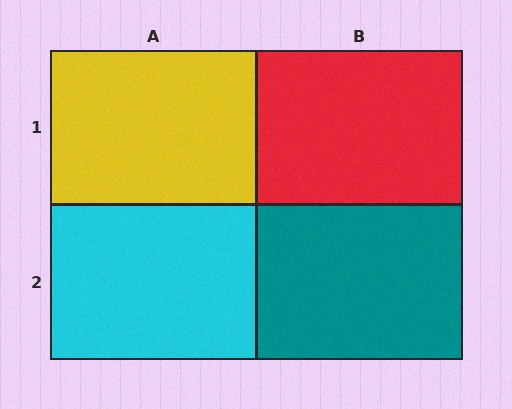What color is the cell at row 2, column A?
Cyan.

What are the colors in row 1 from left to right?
Yellow, red.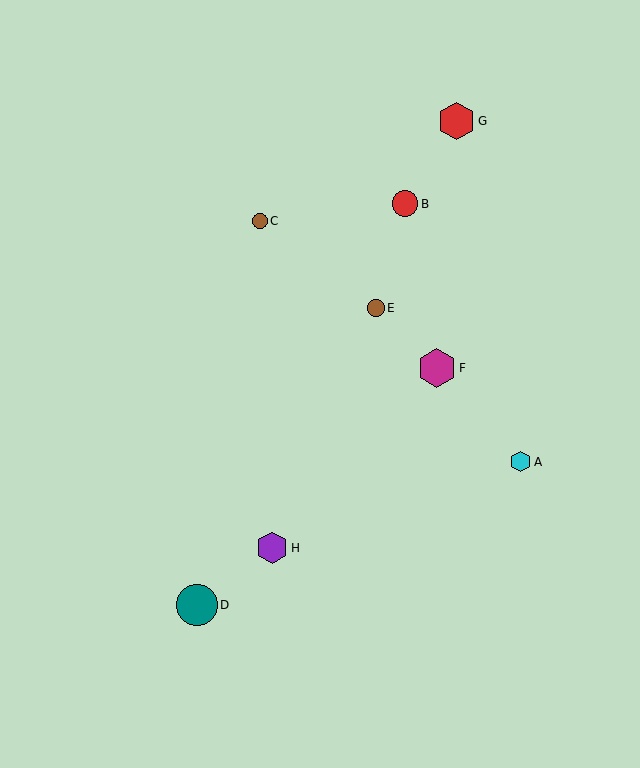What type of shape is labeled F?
Shape F is a magenta hexagon.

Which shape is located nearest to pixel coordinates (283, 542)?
The purple hexagon (labeled H) at (272, 548) is nearest to that location.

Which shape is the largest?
The teal circle (labeled D) is the largest.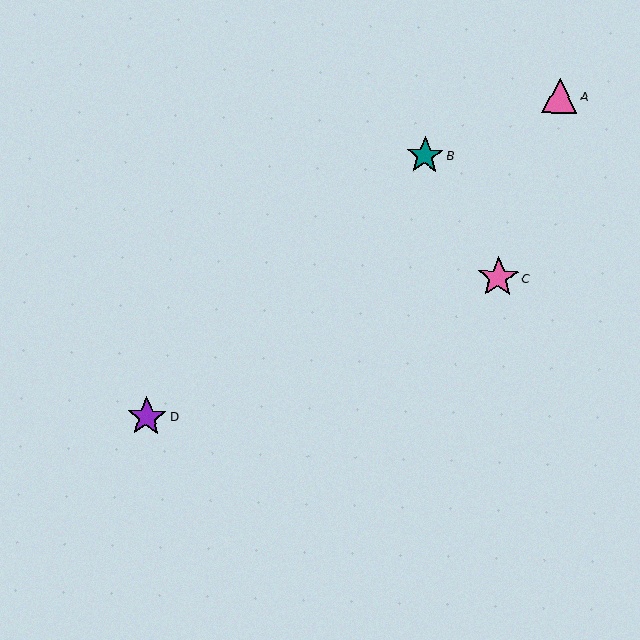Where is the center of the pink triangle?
The center of the pink triangle is at (560, 96).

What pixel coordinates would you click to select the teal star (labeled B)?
Click at (425, 156) to select the teal star B.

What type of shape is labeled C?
Shape C is a pink star.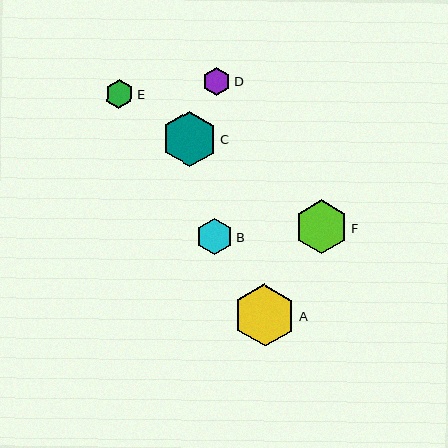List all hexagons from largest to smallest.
From largest to smallest: A, C, F, B, E, D.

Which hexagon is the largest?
Hexagon A is the largest with a size of approximately 62 pixels.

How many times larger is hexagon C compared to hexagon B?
Hexagon C is approximately 1.5 times the size of hexagon B.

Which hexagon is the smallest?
Hexagon D is the smallest with a size of approximately 28 pixels.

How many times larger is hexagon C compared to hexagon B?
Hexagon C is approximately 1.5 times the size of hexagon B.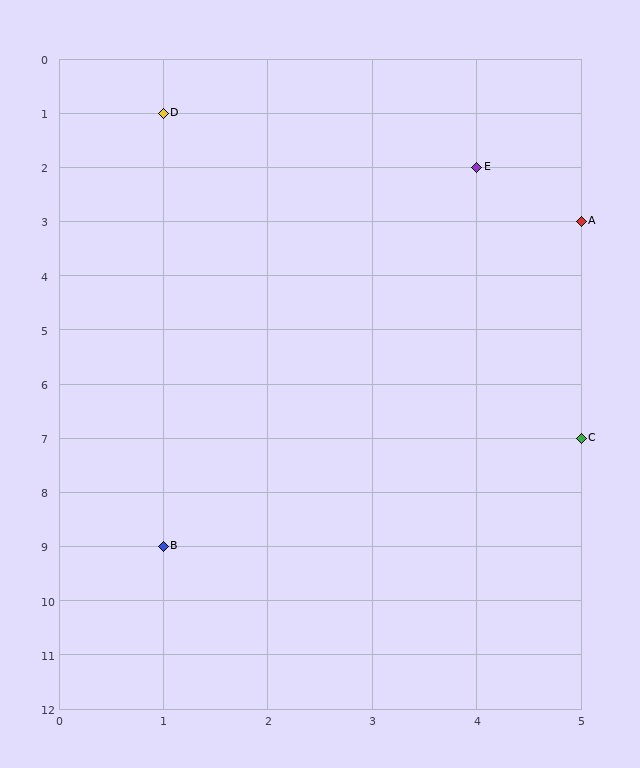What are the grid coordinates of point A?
Point A is at grid coordinates (5, 3).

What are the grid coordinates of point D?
Point D is at grid coordinates (1, 1).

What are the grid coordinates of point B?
Point B is at grid coordinates (1, 9).